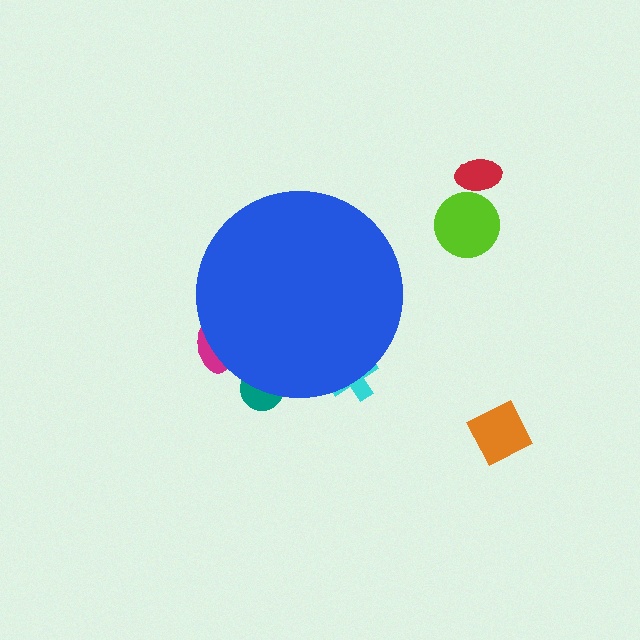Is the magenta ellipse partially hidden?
Yes, the magenta ellipse is partially hidden behind the blue circle.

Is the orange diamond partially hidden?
No, the orange diamond is fully visible.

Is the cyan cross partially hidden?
Yes, the cyan cross is partially hidden behind the blue circle.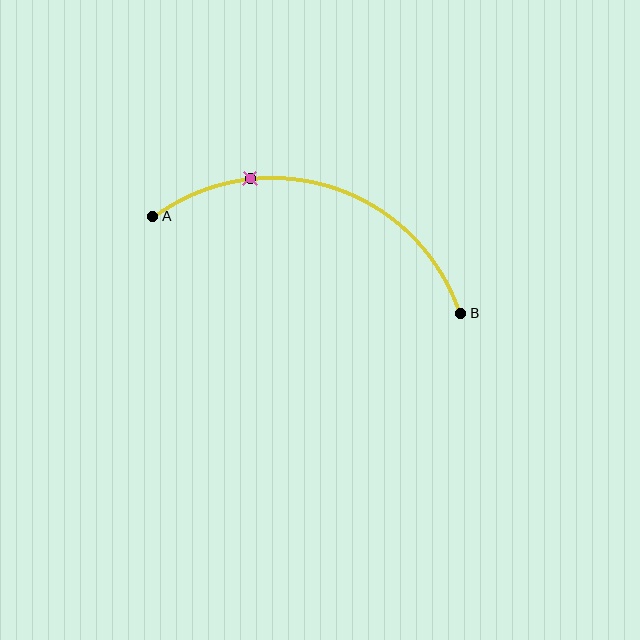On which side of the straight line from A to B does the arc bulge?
The arc bulges above the straight line connecting A and B.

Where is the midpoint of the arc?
The arc midpoint is the point on the curve farthest from the straight line joining A and B. It sits above that line.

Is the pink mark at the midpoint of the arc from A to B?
No. The pink mark lies on the arc but is closer to endpoint A. The arc midpoint would be at the point on the curve equidistant along the arc from both A and B.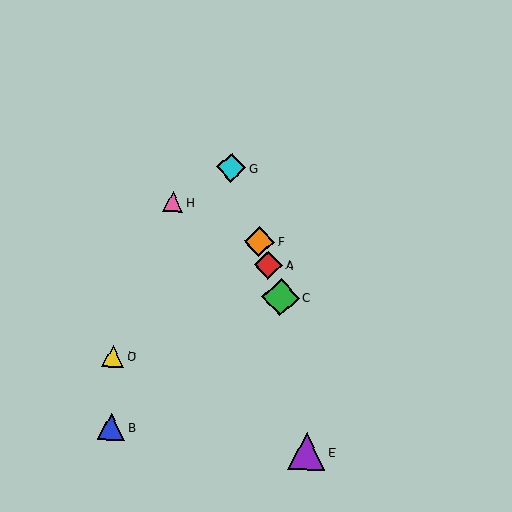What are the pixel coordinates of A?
Object A is at (268, 265).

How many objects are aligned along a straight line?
4 objects (A, C, F, G) are aligned along a straight line.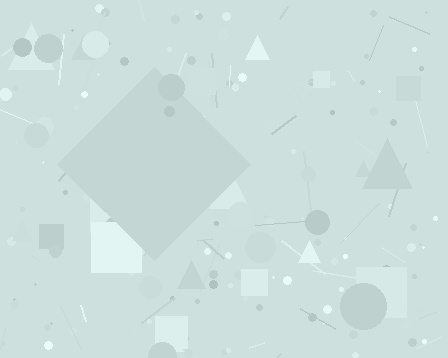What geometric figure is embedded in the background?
A diamond is embedded in the background.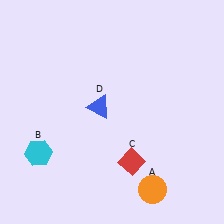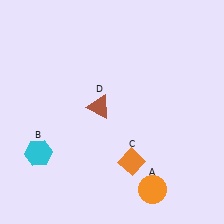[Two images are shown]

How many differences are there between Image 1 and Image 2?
There are 2 differences between the two images.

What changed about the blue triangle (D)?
In Image 1, D is blue. In Image 2, it changed to brown.